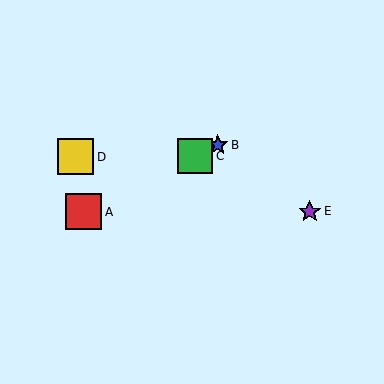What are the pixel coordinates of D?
Object D is at (76, 157).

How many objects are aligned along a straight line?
3 objects (A, B, C) are aligned along a straight line.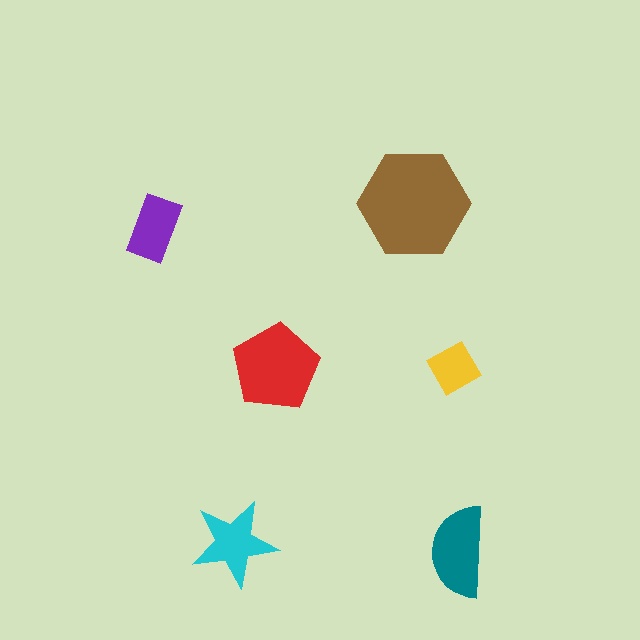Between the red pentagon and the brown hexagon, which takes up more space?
The brown hexagon.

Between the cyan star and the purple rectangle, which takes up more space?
The cyan star.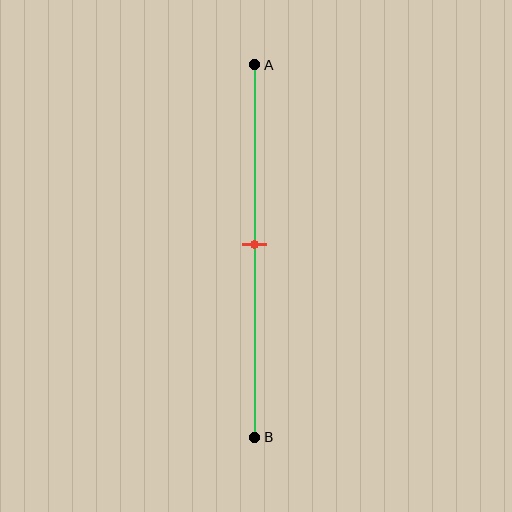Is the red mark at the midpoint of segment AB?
Yes, the mark is approximately at the midpoint.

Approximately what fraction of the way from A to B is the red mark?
The red mark is approximately 50% of the way from A to B.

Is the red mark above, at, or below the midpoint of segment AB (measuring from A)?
The red mark is approximately at the midpoint of segment AB.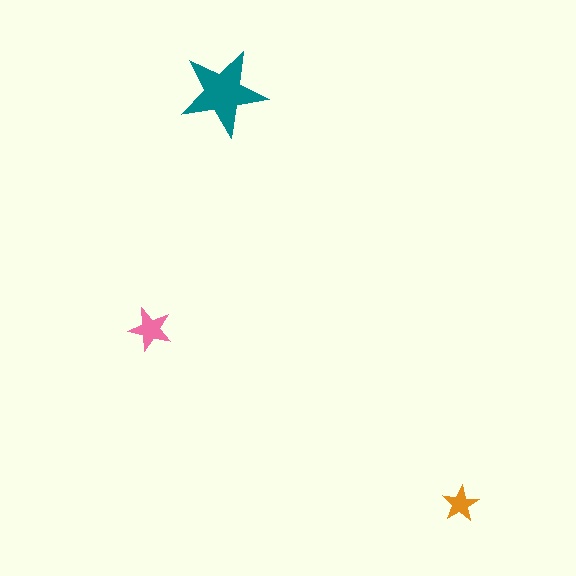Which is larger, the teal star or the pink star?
The teal one.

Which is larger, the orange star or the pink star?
The pink one.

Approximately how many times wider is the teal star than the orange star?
About 2.5 times wider.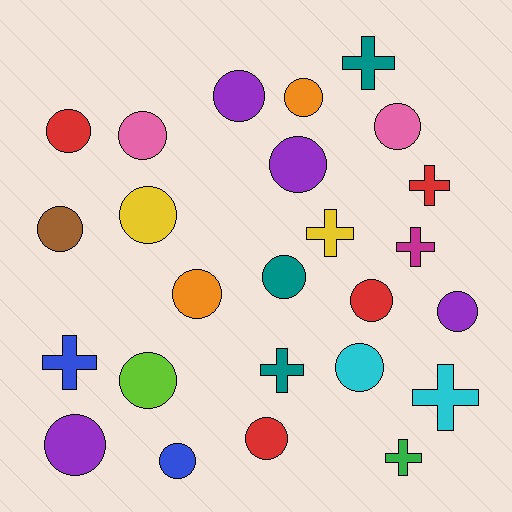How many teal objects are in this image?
There are 3 teal objects.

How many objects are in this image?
There are 25 objects.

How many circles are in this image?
There are 17 circles.